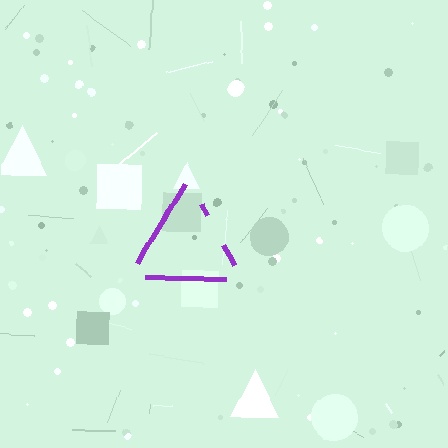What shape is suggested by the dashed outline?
The dashed outline suggests a triangle.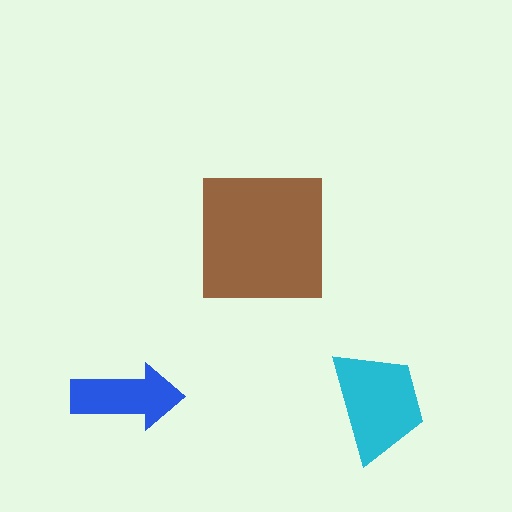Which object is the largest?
The brown square.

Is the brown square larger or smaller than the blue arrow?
Larger.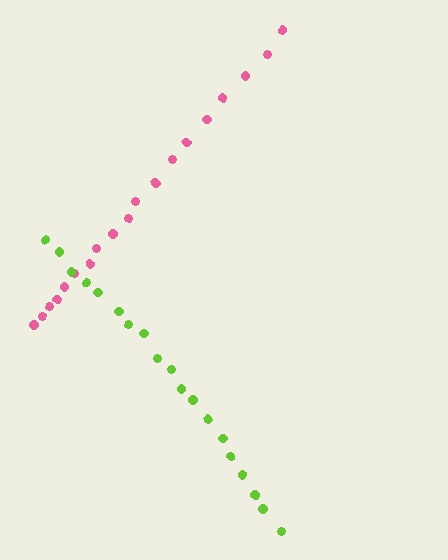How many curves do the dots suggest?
There are 2 distinct paths.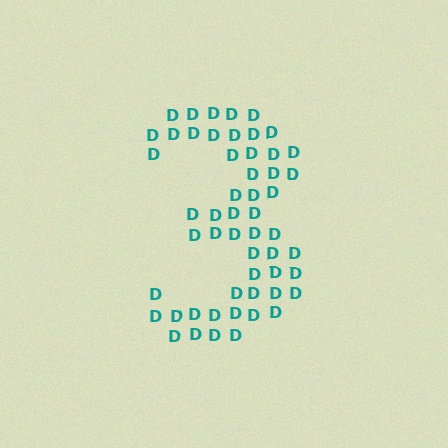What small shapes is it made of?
It is made of small letter D's.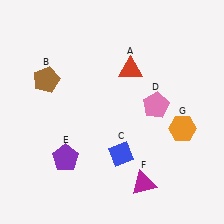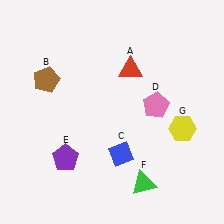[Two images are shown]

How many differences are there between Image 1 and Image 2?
There are 2 differences between the two images.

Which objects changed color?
F changed from magenta to green. G changed from orange to yellow.